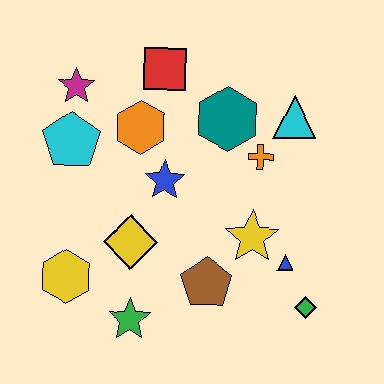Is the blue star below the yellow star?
No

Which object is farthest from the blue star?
The green diamond is farthest from the blue star.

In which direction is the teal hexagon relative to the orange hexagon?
The teal hexagon is to the right of the orange hexagon.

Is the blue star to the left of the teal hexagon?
Yes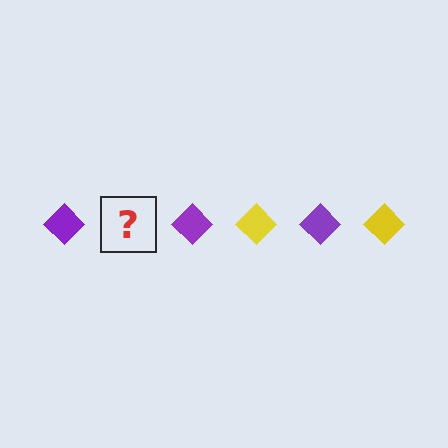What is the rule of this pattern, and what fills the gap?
The rule is that the pattern cycles through purple, yellow diamonds. The gap should be filled with a yellow diamond.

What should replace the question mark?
The question mark should be replaced with a yellow diamond.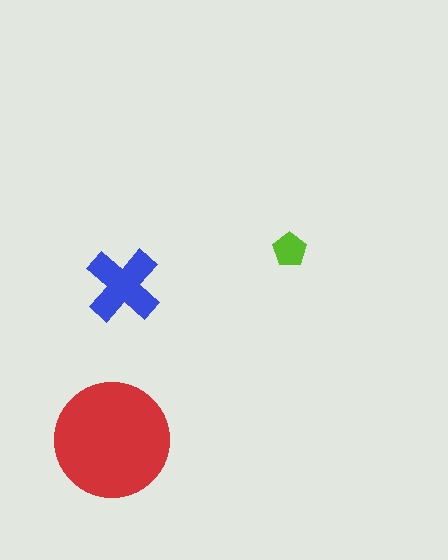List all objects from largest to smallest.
The red circle, the blue cross, the lime pentagon.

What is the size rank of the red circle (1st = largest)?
1st.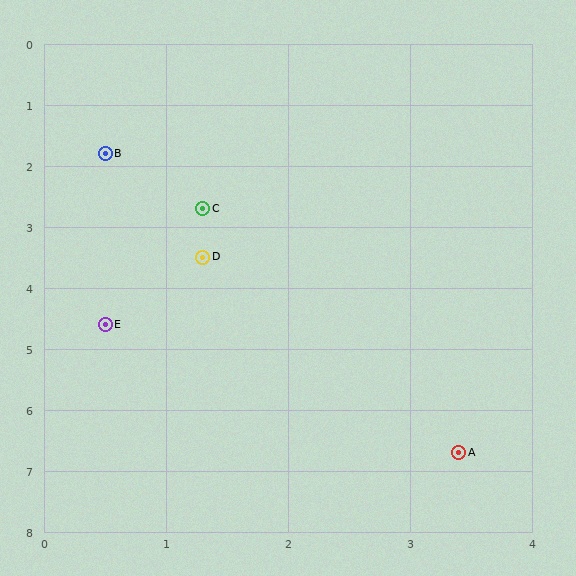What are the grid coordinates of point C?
Point C is at approximately (1.3, 2.7).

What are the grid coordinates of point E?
Point E is at approximately (0.5, 4.6).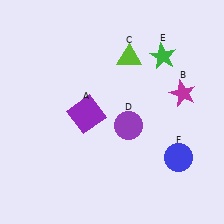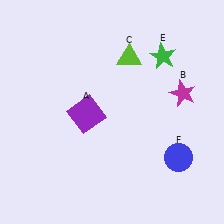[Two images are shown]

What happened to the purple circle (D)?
The purple circle (D) was removed in Image 2. It was in the bottom-right area of Image 1.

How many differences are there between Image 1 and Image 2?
There is 1 difference between the two images.